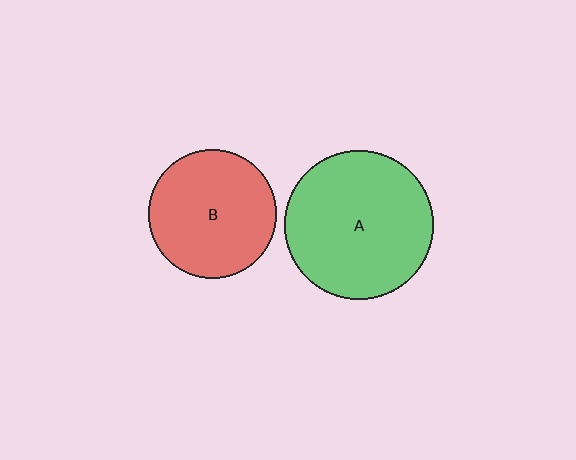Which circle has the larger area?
Circle A (green).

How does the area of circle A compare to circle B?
Approximately 1.3 times.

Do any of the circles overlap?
No, none of the circles overlap.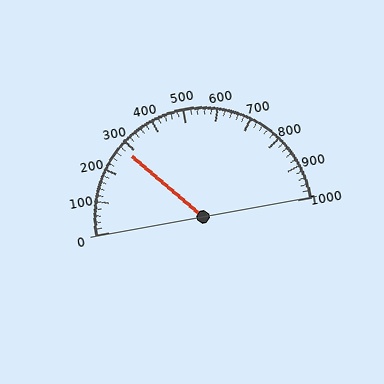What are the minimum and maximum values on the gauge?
The gauge ranges from 0 to 1000.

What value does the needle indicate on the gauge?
The needle indicates approximately 280.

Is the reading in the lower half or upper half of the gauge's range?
The reading is in the lower half of the range (0 to 1000).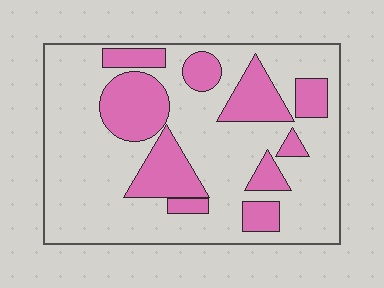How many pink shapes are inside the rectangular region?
10.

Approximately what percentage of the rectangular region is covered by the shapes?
Approximately 30%.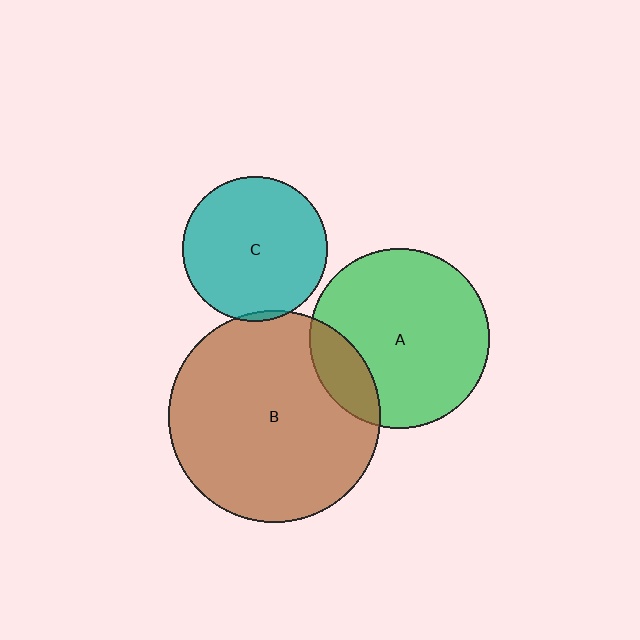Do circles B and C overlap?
Yes.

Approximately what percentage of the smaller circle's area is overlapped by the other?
Approximately 5%.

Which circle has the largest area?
Circle B (brown).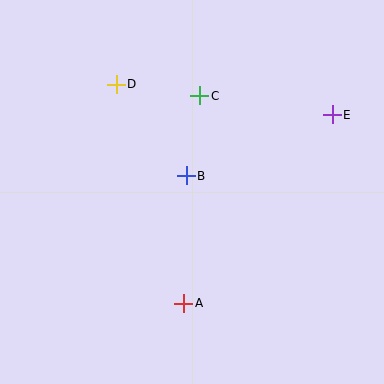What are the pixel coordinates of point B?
Point B is at (186, 176).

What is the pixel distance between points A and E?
The distance between A and E is 240 pixels.